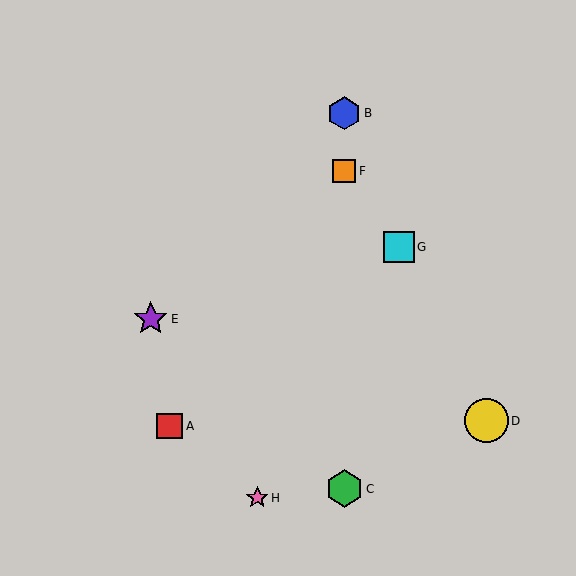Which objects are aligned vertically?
Objects B, C, F are aligned vertically.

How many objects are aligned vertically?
3 objects (B, C, F) are aligned vertically.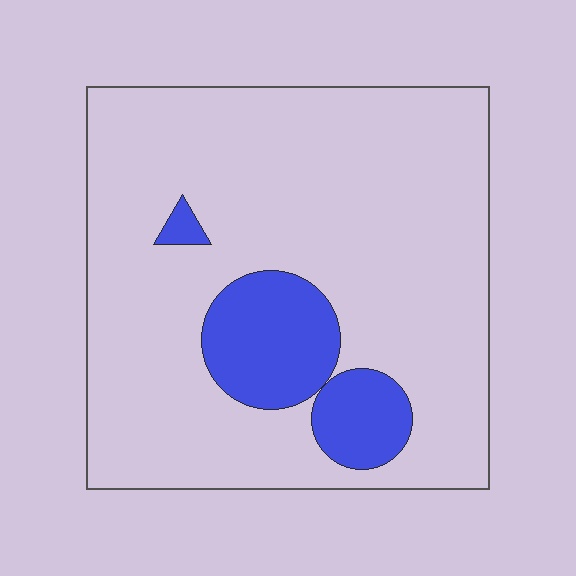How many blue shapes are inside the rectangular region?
3.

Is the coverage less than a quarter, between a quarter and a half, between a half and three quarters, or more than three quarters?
Less than a quarter.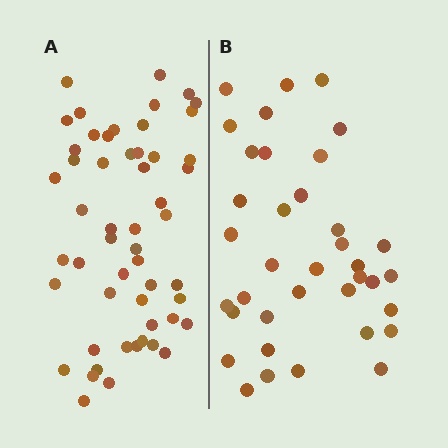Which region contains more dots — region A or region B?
Region A (the left region) has more dots.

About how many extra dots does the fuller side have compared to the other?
Region A has approximately 15 more dots than region B.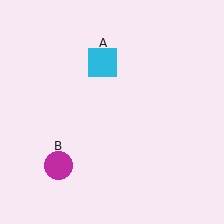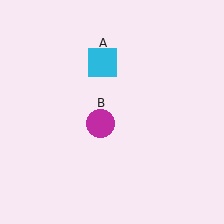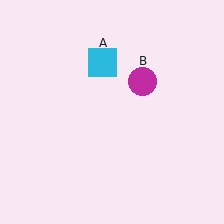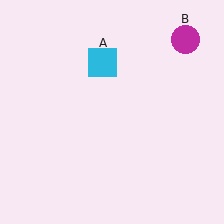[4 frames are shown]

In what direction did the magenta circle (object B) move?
The magenta circle (object B) moved up and to the right.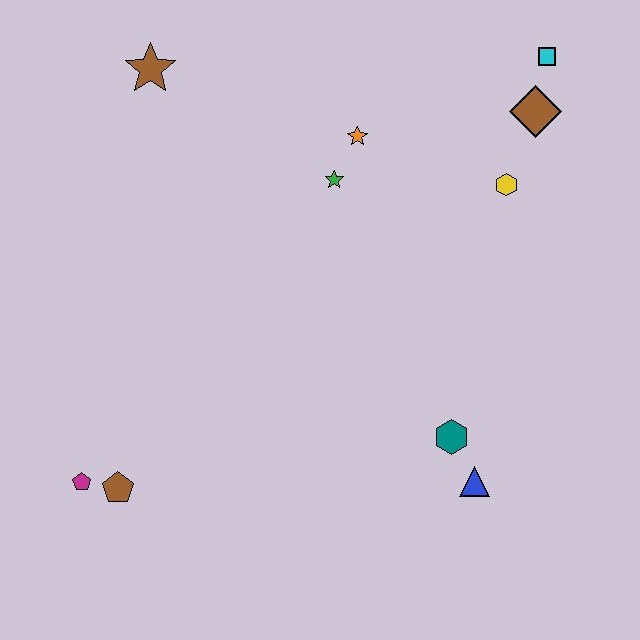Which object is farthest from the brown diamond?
The magenta pentagon is farthest from the brown diamond.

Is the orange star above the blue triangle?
Yes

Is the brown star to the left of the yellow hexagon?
Yes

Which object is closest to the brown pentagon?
The magenta pentagon is closest to the brown pentagon.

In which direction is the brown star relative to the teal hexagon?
The brown star is above the teal hexagon.